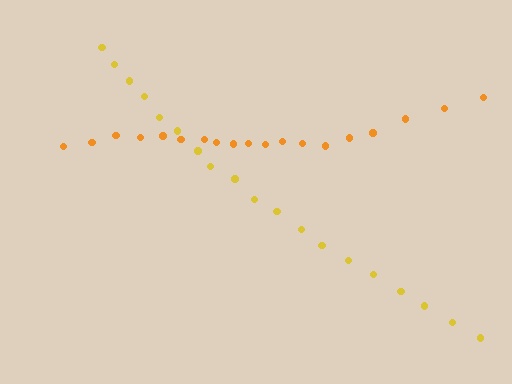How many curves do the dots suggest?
There are 2 distinct paths.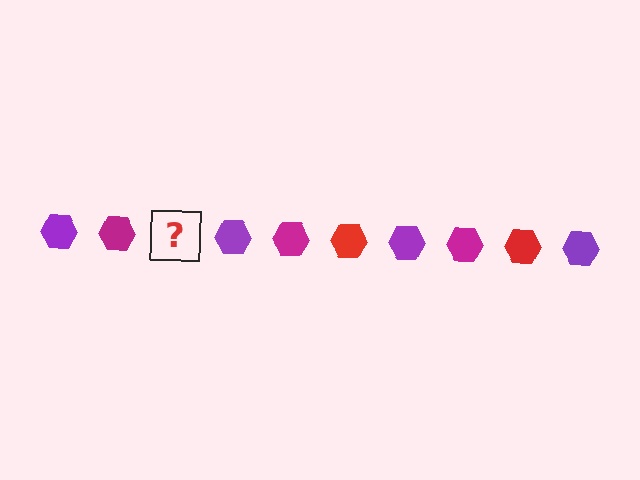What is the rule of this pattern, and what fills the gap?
The rule is that the pattern cycles through purple, magenta, red hexagons. The gap should be filled with a red hexagon.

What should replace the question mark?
The question mark should be replaced with a red hexagon.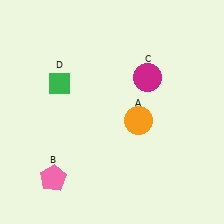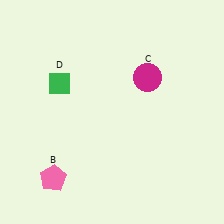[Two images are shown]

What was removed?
The orange circle (A) was removed in Image 2.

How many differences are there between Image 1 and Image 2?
There is 1 difference between the two images.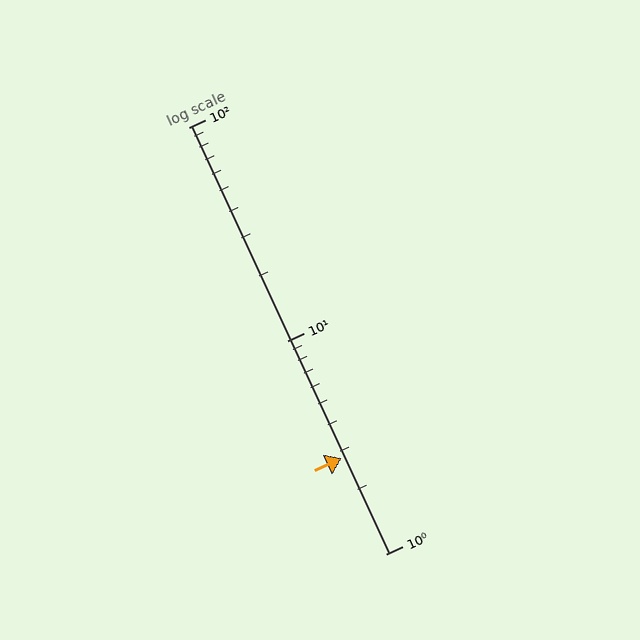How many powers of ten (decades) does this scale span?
The scale spans 2 decades, from 1 to 100.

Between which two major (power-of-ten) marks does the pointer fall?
The pointer is between 1 and 10.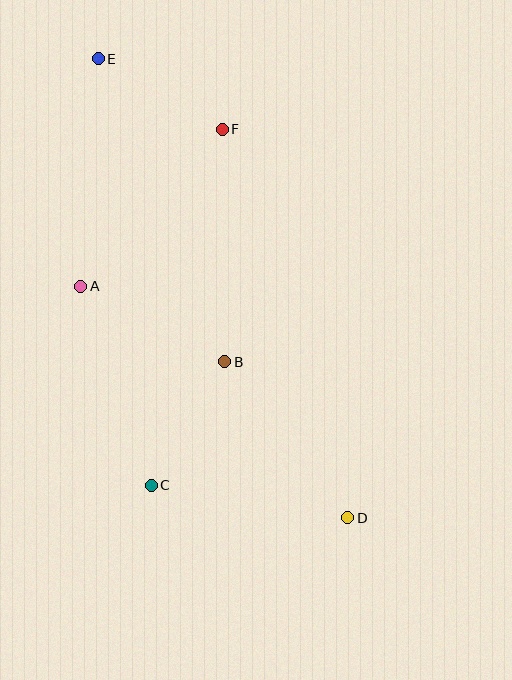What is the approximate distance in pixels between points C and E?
The distance between C and E is approximately 430 pixels.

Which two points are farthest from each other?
Points D and E are farthest from each other.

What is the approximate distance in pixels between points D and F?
The distance between D and F is approximately 408 pixels.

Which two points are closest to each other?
Points E and F are closest to each other.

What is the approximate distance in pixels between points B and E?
The distance between B and E is approximately 328 pixels.